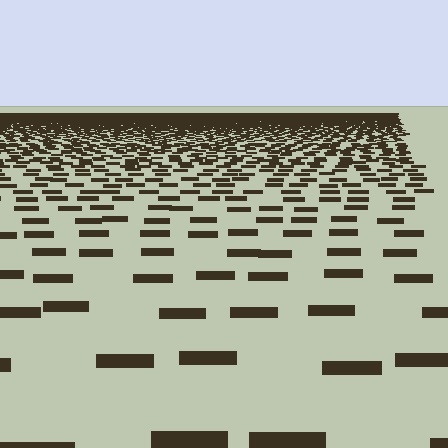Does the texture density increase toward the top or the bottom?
Density increases toward the top.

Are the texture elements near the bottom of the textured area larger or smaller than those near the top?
Larger. Near the bottom, elements are closer to the viewer and appear at a bigger on-screen size.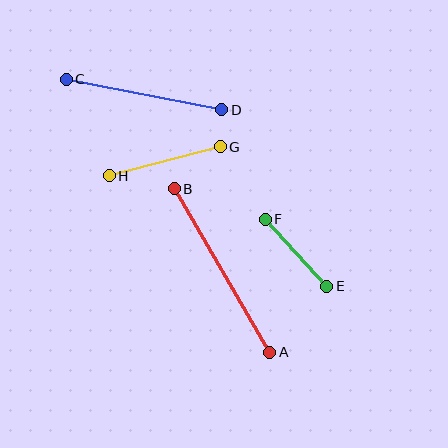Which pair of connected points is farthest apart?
Points A and B are farthest apart.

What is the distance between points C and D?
The distance is approximately 158 pixels.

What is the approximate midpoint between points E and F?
The midpoint is at approximately (296, 253) pixels.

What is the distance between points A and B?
The distance is approximately 189 pixels.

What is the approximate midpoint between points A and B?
The midpoint is at approximately (222, 271) pixels.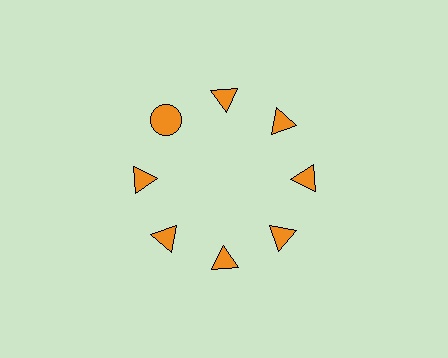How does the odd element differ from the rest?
It has a different shape: circle instead of triangle.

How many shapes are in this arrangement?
There are 8 shapes arranged in a ring pattern.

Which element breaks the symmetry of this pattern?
The orange circle at roughly the 10 o'clock position breaks the symmetry. All other shapes are orange triangles.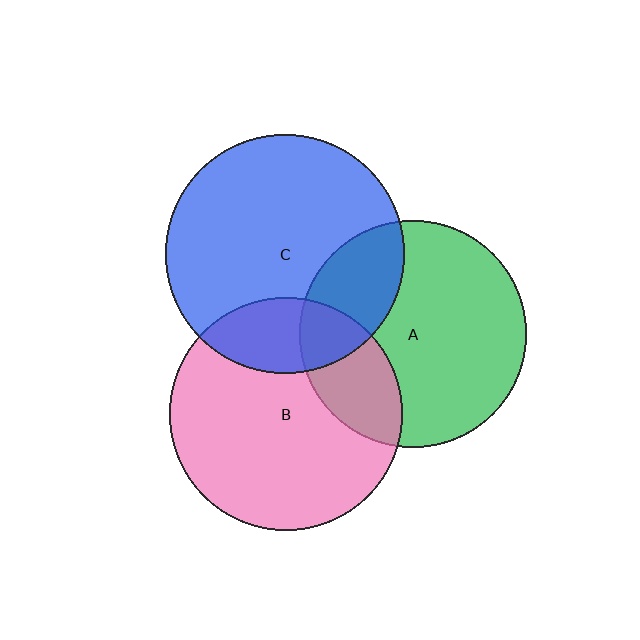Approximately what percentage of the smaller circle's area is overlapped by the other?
Approximately 20%.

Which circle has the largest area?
Circle C (blue).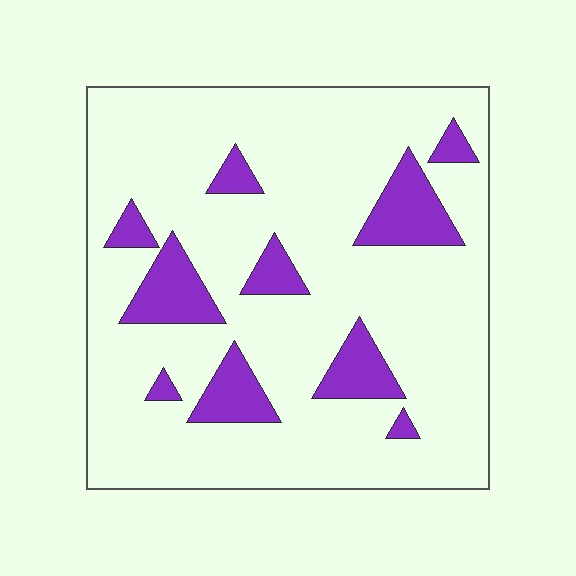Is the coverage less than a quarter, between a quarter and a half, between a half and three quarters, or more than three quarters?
Less than a quarter.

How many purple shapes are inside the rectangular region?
10.